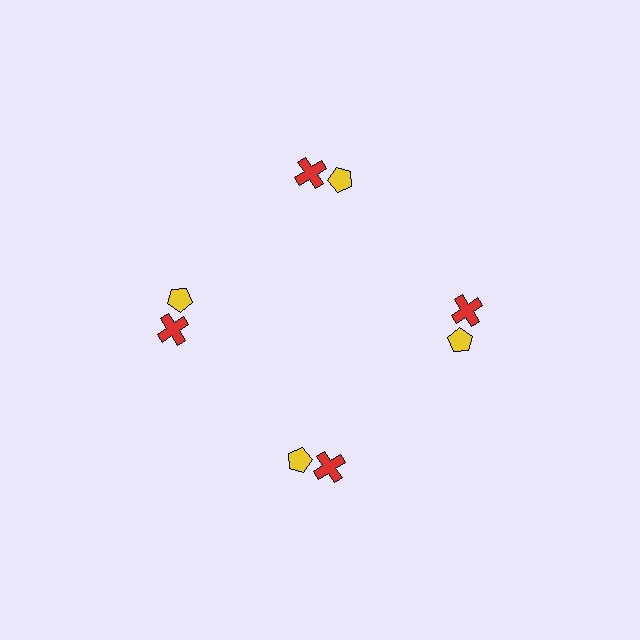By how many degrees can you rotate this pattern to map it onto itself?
The pattern maps onto itself every 90 degrees of rotation.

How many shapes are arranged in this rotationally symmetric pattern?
There are 8 shapes, arranged in 4 groups of 2.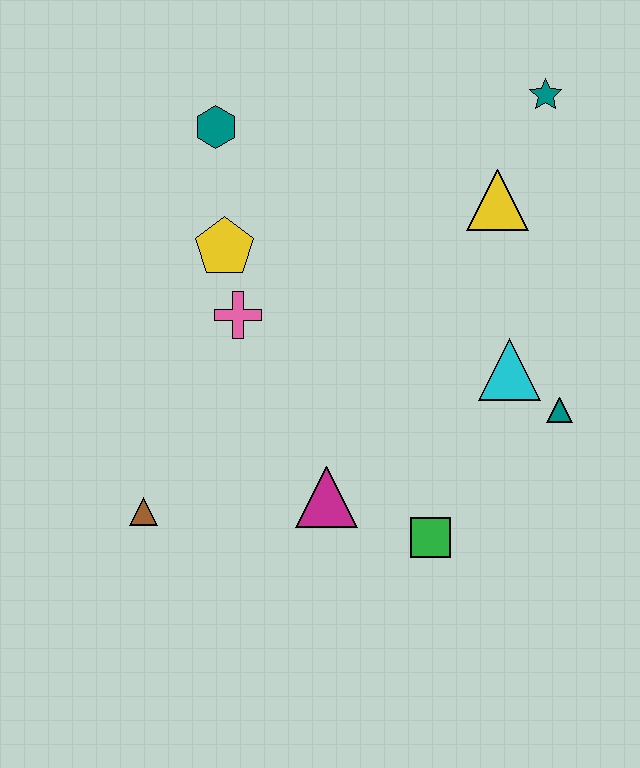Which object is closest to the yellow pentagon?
The pink cross is closest to the yellow pentagon.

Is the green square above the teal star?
No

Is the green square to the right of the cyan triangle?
No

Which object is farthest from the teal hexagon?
The green square is farthest from the teal hexagon.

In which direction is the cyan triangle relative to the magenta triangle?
The cyan triangle is to the right of the magenta triangle.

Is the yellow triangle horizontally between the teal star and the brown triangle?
Yes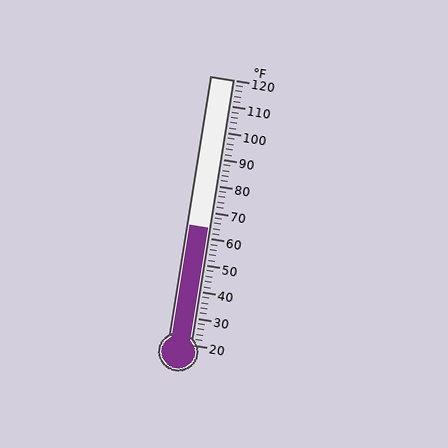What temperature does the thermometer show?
The thermometer shows approximately 64°F.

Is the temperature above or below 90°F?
The temperature is below 90°F.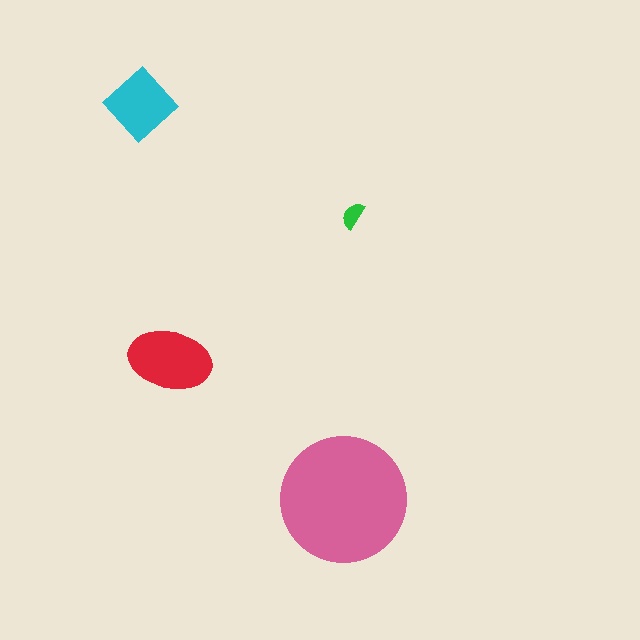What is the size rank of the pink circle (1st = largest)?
1st.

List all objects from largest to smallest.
The pink circle, the red ellipse, the cyan diamond, the green semicircle.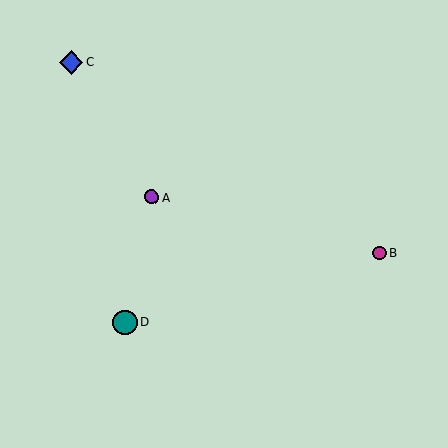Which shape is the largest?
The teal circle (labeled D) is the largest.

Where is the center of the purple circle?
The center of the purple circle is at (152, 197).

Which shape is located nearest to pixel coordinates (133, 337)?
The teal circle (labeled D) at (125, 323) is nearest to that location.